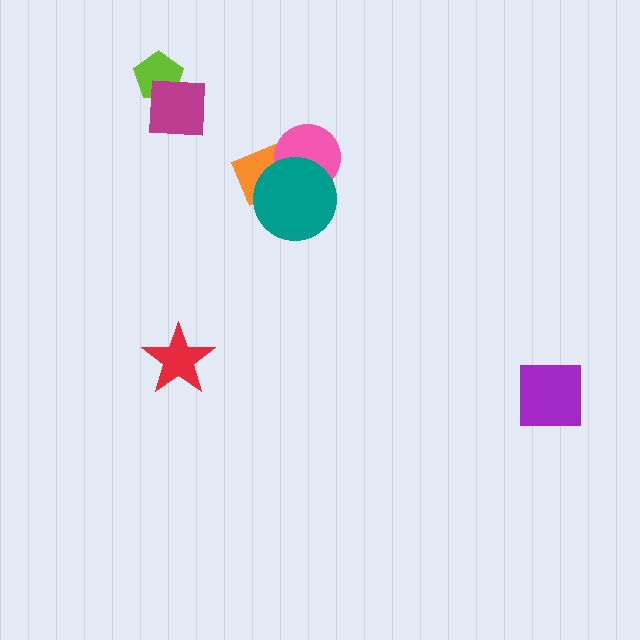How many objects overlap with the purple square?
0 objects overlap with the purple square.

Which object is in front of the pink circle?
The teal circle is in front of the pink circle.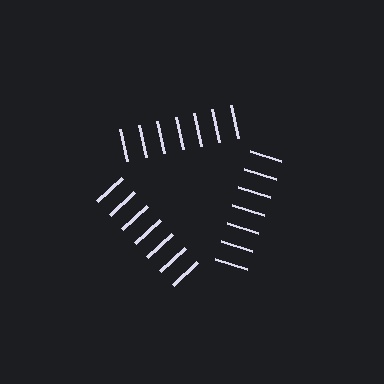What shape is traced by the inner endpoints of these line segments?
An illusory triangle — the line segments terminate on its edges but no continuous stroke is drawn.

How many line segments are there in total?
21 — 7 along each of the 3 edges.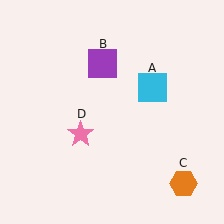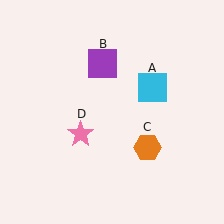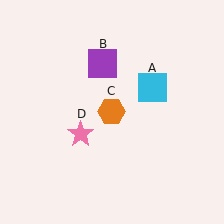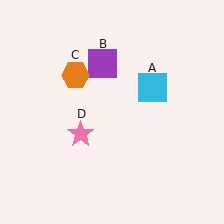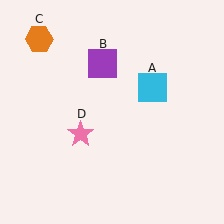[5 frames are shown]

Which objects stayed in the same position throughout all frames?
Cyan square (object A) and purple square (object B) and pink star (object D) remained stationary.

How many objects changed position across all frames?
1 object changed position: orange hexagon (object C).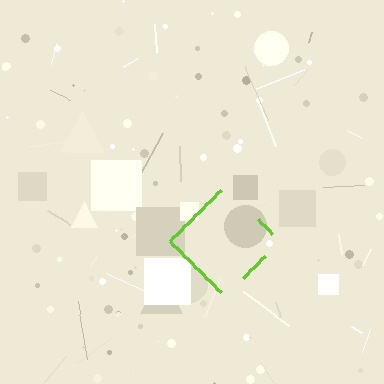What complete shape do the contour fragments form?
The contour fragments form a diamond.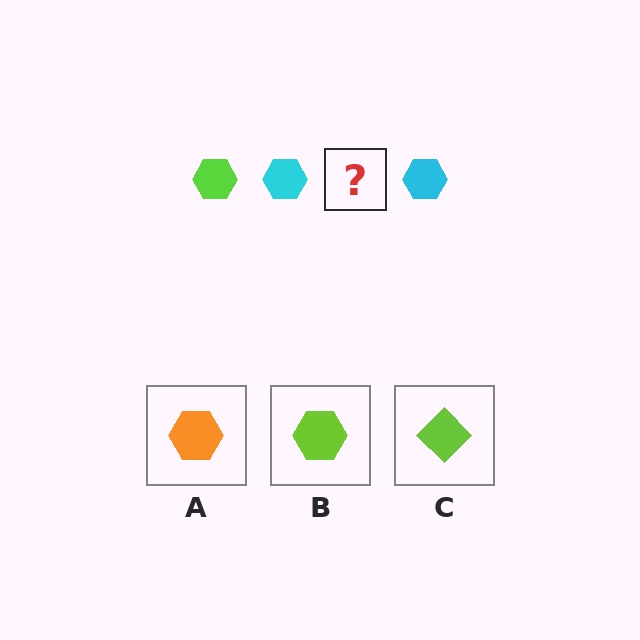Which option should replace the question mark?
Option B.